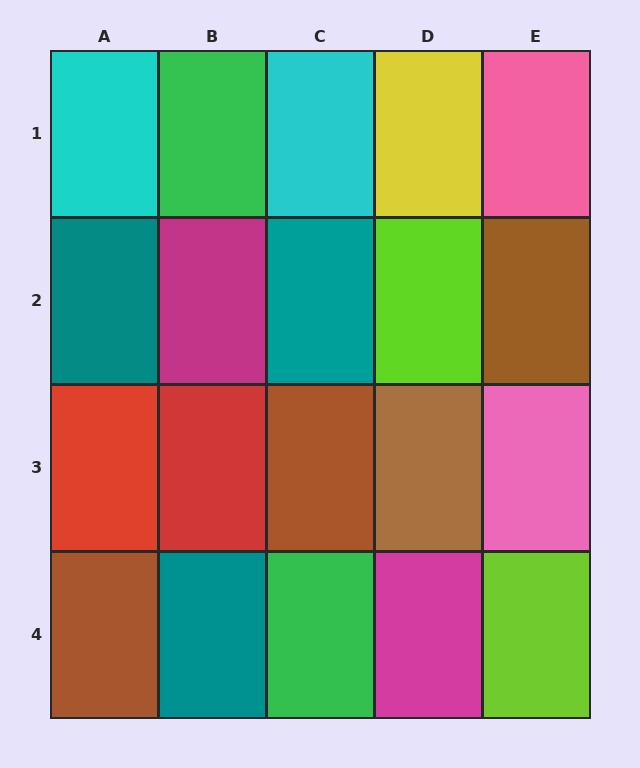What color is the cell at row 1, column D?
Yellow.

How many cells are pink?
2 cells are pink.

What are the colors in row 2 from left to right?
Teal, magenta, teal, lime, brown.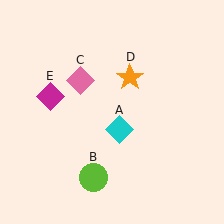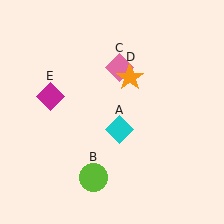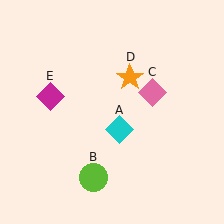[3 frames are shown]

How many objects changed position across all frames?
1 object changed position: pink diamond (object C).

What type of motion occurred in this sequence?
The pink diamond (object C) rotated clockwise around the center of the scene.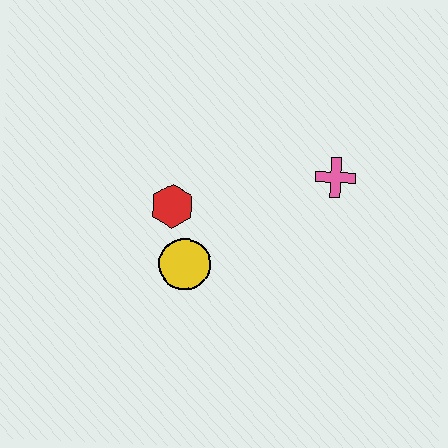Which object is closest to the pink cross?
The red hexagon is closest to the pink cross.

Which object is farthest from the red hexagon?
The pink cross is farthest from the red hexagon.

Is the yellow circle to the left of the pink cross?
Yes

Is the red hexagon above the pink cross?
No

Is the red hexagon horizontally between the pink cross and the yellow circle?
No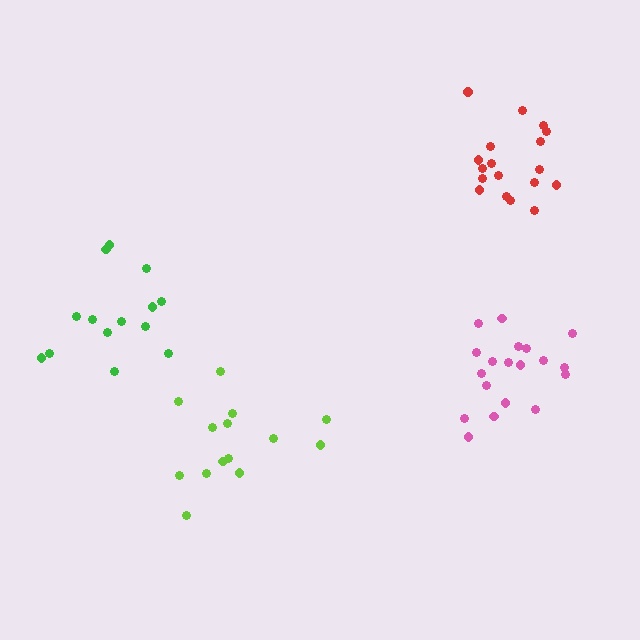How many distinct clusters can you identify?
There are 4 distinct clusters.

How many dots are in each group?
Group 1: 14 dots, Group 2: 19 dots, Group 3: 14 dots, Group 4: 18 dots (65 total).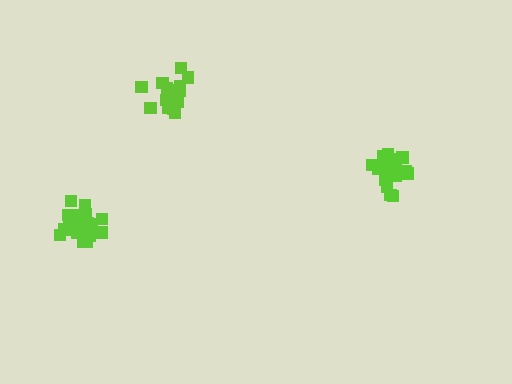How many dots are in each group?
Group 1: 21 dots, Group 2: 20 dots, Group 3: 21 dots (62 total).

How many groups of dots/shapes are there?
There are 3 groups.